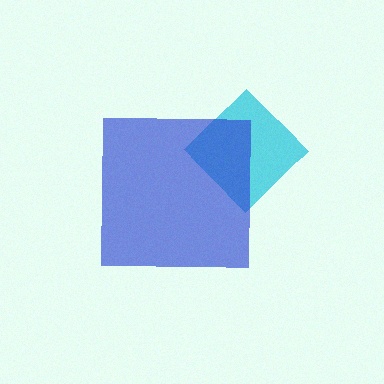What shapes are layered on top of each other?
The layered shapes are: a cyan diamond, a blue square.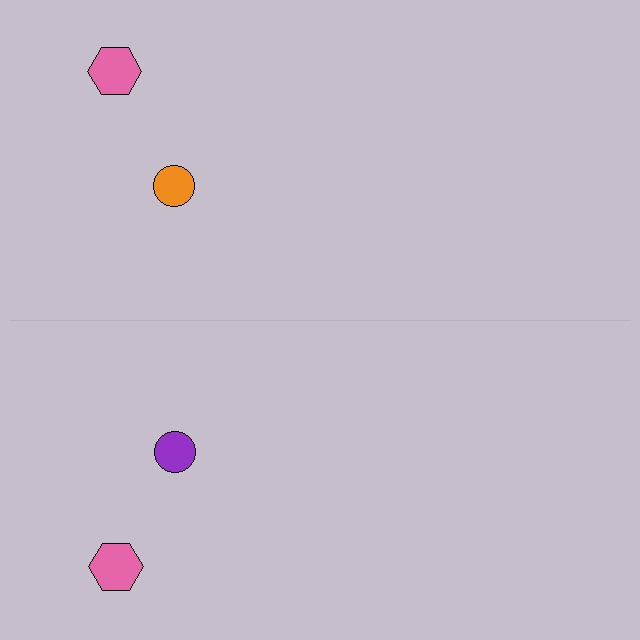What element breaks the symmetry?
The purple circle on the bottom side breaks the symmetry — its mirror counterpart is orange.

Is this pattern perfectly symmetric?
No, the pattern is not perfectly symmetric. The purple circle on the bottom side breaks the symmetry — its mirror counterpart is orange.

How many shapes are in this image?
There are 4 shapes in this image.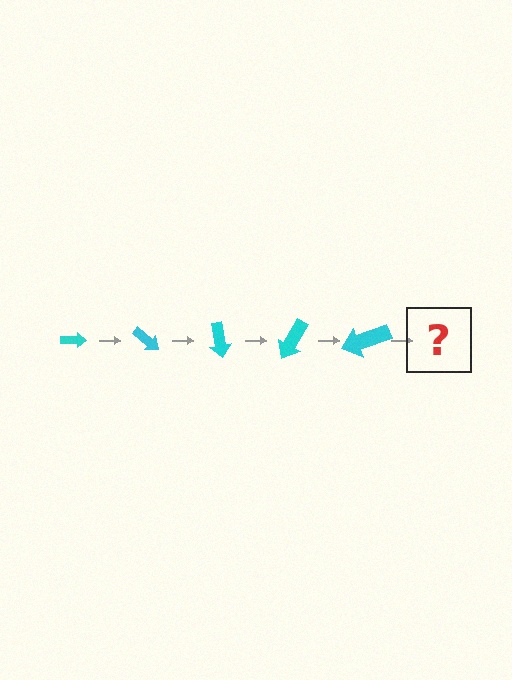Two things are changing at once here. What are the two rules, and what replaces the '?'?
The two rules are that the arrow grows larger each step and it rotates 40 degrees each step. The '?' should be an arrow, larger than the previous one and rotated 200 degrees from the start.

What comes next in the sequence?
The next element should be an arrow, larger than the previous one and rotated 200 degrees from the start.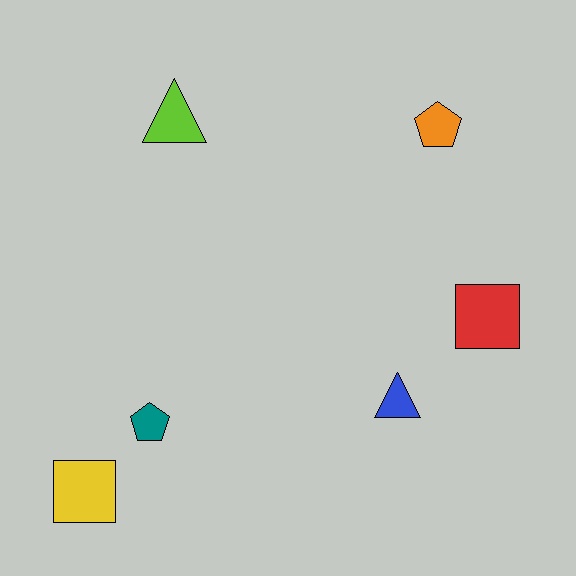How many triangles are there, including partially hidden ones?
There are 2 triangles.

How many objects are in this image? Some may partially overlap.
There are 6 objects.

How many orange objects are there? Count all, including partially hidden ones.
There is 1 orange object.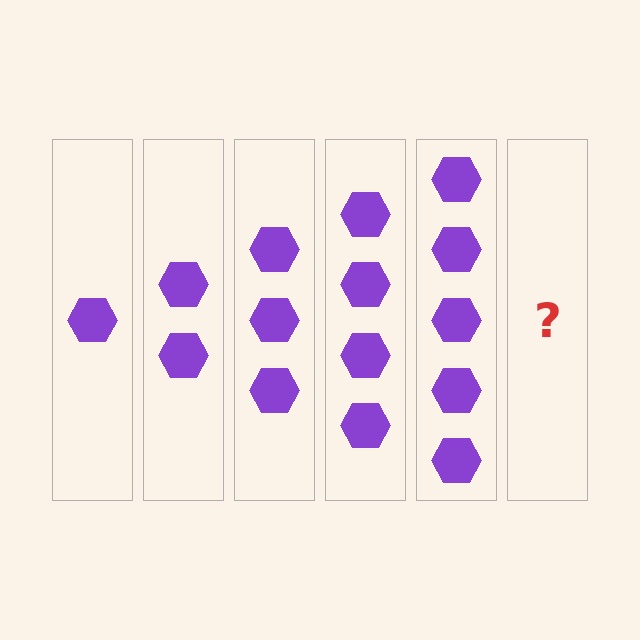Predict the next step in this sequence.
The next step is 6 hexagons.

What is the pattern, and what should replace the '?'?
The pattern is that each step adds one more hexagon. The '?' should be 6 hexagons.